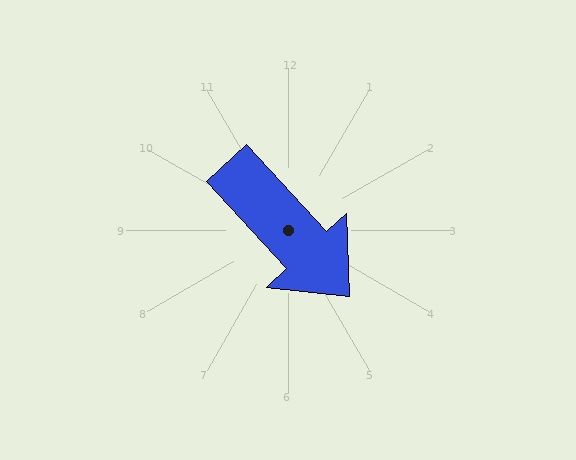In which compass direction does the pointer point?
Southeast.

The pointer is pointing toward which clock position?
Roughly 5 o'clock.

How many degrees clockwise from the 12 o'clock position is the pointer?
Approximately 137 degrees.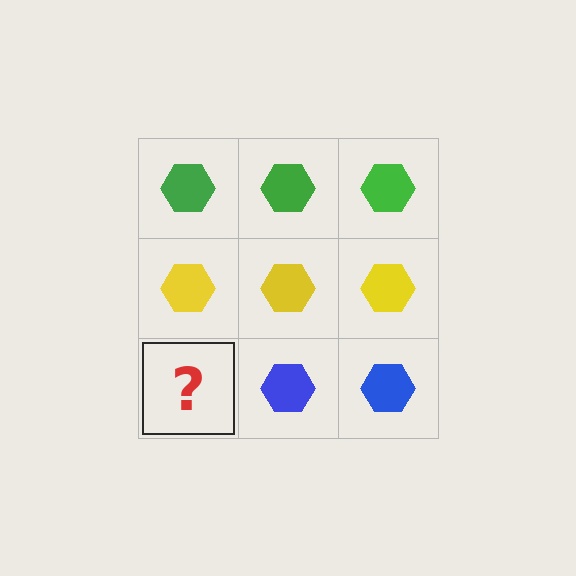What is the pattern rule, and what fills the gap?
The rule is that each row has a consistent color. The gap should be filled with a blue hexagon.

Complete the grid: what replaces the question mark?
The question mark should be replaced with a blue hexagon.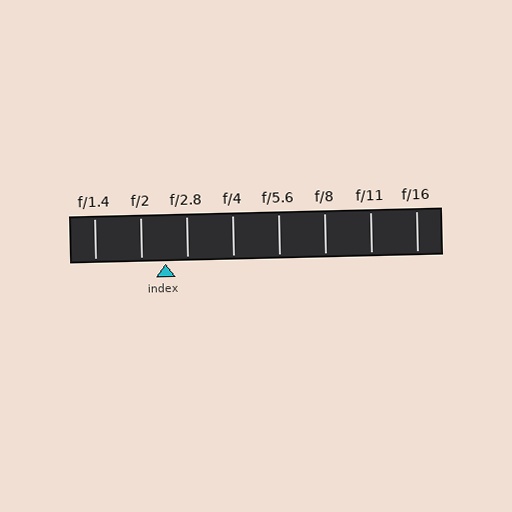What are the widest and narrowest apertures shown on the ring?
The widest aperture shown is f/1.4 and the narrowest is f/16.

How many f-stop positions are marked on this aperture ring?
There are 8 f-stop positions marked.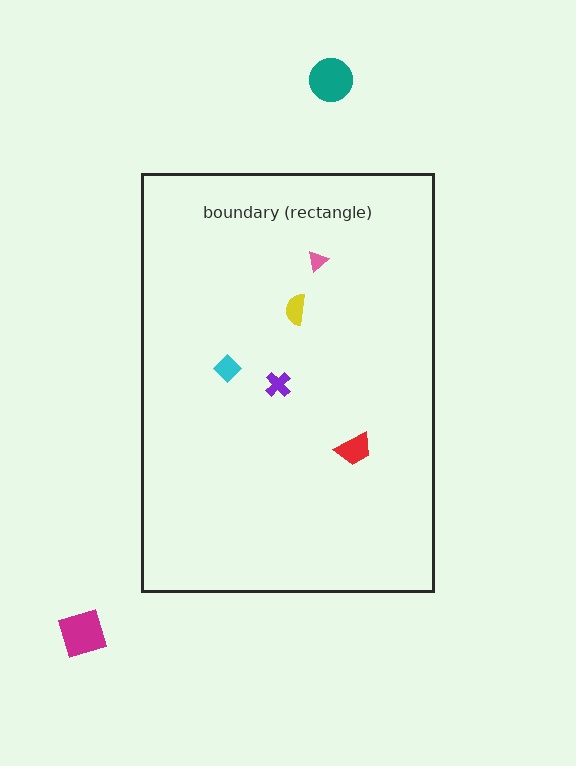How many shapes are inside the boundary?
5 inside, 2 outside.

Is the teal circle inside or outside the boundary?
Outside.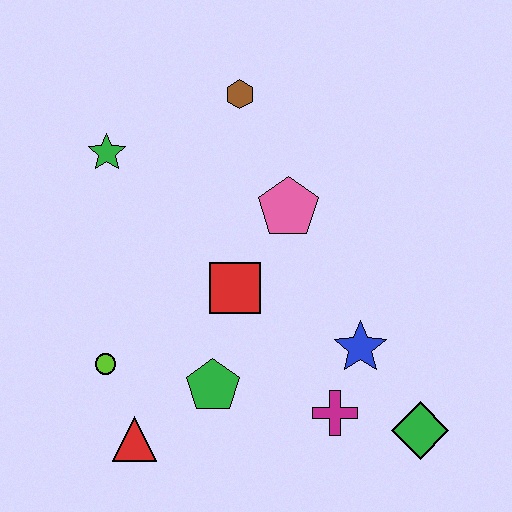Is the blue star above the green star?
No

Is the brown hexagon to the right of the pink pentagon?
No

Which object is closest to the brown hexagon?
The pink pentagon is closest to the brown hexagon.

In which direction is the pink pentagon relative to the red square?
The pink pentagon is above the red square.